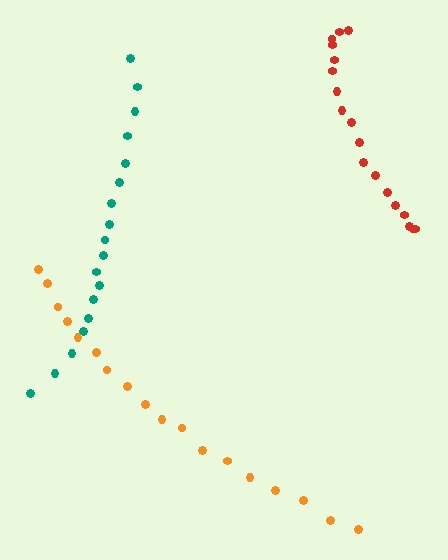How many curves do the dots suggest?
There are 3 distinct paths.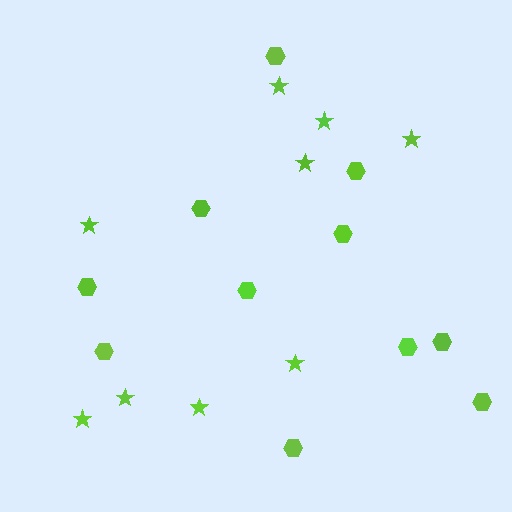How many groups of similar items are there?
There are 2 groups: one group of stars (9) and one group of hexagons (11).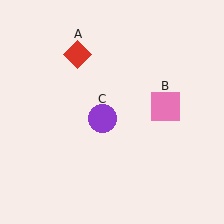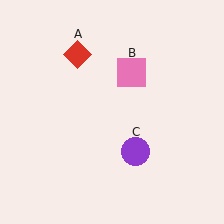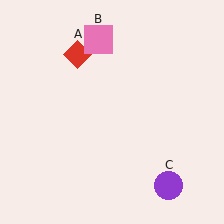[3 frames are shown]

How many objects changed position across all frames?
2 objects changed position: pink square (object B), purple circle (object C).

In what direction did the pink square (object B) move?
The pink square (object B) moved up and to the left.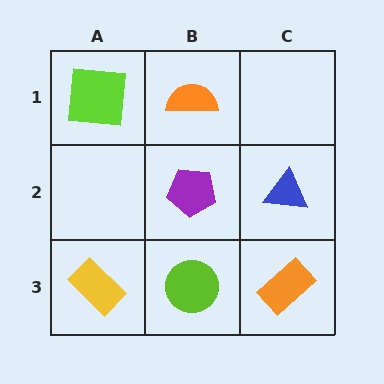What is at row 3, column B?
A lime circle.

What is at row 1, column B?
An orange semicircle.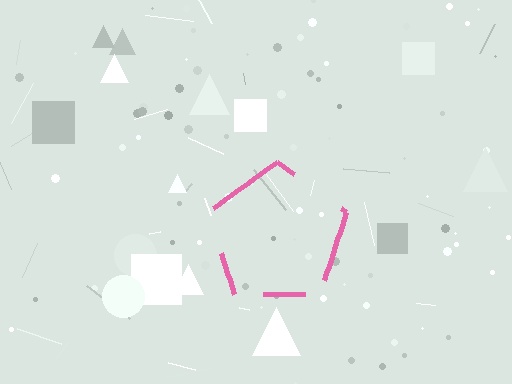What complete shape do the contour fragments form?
The contour fragments form a pentagon.